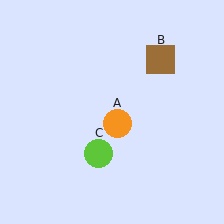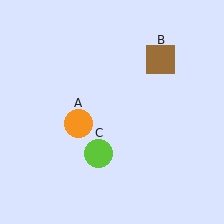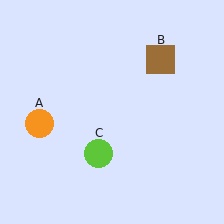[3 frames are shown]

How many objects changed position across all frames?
1 object changed position: orange circle (object A).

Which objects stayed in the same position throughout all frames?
Brown square (object B) and lime circle (object C) remained stationary.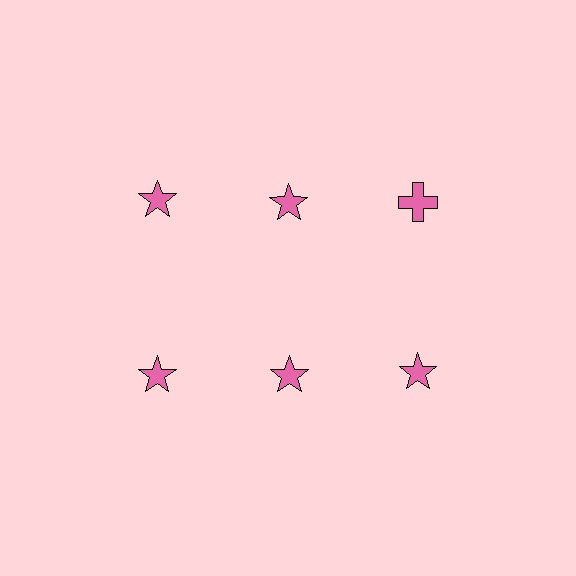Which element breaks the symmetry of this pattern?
The pink cross in the top row, center column breaks the symmetry. All other shapes are pink stars.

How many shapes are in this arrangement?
There are 6 shapes arranged in a grid pattern.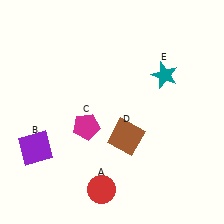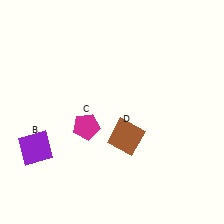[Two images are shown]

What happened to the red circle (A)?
The red circle (A) was removed in Image 2. It was in the bottom-left area of Image 1.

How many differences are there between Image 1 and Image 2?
There are 2 differences between the two images.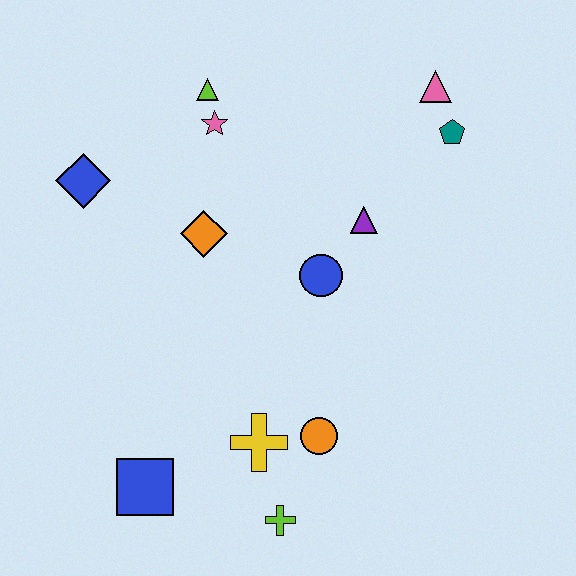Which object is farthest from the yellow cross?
The pink triangle is farthest from the yellow cross.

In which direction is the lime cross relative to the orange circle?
The lime cross is below the orange circle.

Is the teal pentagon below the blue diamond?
No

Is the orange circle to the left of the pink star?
No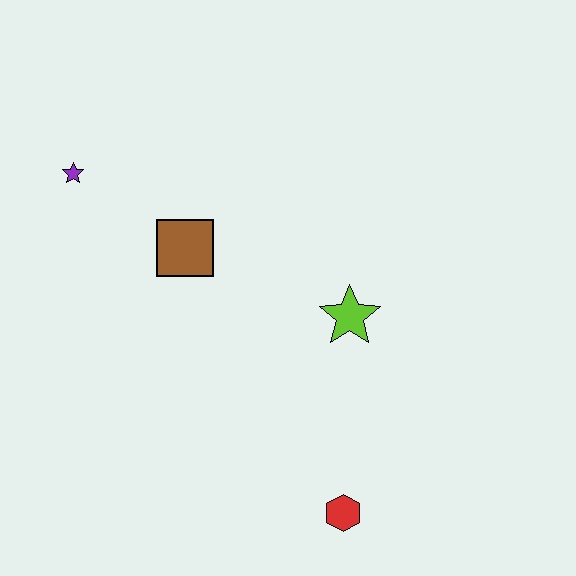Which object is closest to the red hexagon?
The lime star is closest to the red hexagon.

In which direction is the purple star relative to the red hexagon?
The purple star is above the red hexagon.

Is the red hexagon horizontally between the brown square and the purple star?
No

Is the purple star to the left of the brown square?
Yes